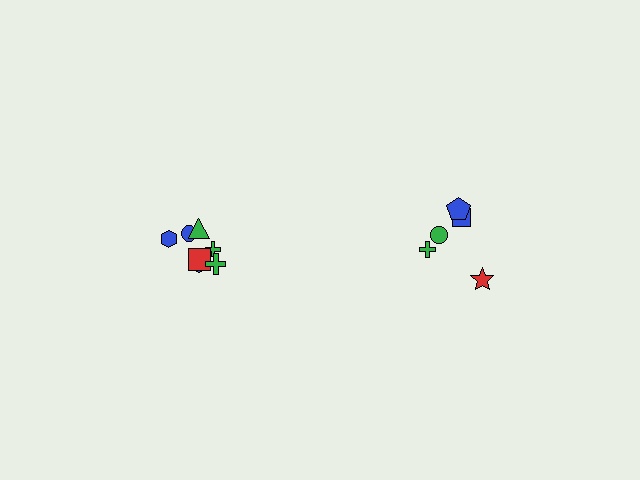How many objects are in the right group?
There are 5 objects.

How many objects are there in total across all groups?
There are 12 objects.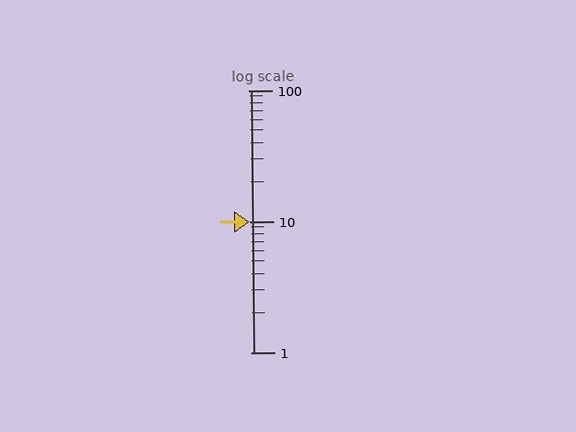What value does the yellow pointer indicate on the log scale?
The pointer indicates approximately 10.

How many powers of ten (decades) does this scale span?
The scale spans 2 decades, from 1 to 100.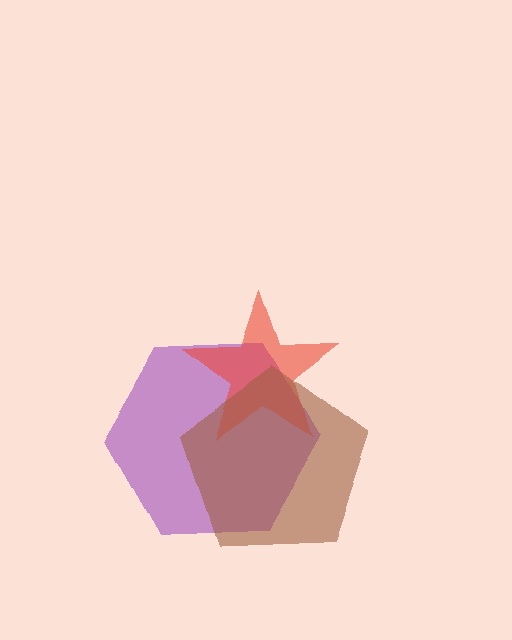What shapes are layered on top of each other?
The layered shapes are: a purple hexagon, a red star, a brown pentagon.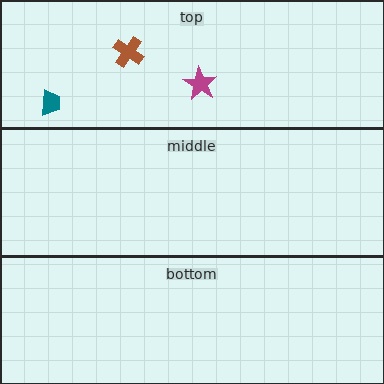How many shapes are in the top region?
3.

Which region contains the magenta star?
The top region.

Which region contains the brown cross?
The top region.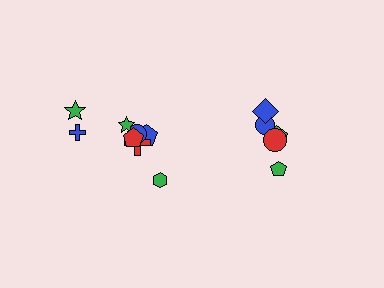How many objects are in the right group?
There are 5 objects.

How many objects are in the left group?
There are 8 objects.